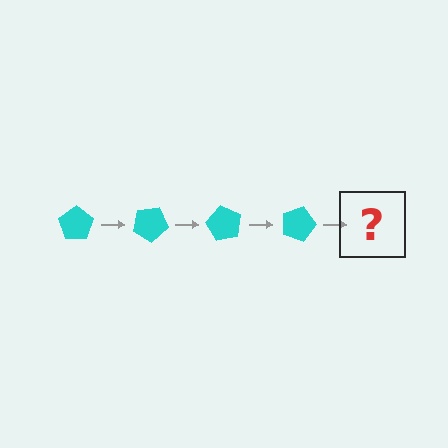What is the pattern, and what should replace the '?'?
The pattern is that the pentagon rotates 30 degrees each step. The '?' should be a cyan pentagon rotated 120 degrees.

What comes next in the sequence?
The next element should be a cyan pentagon rotated 120 degrees.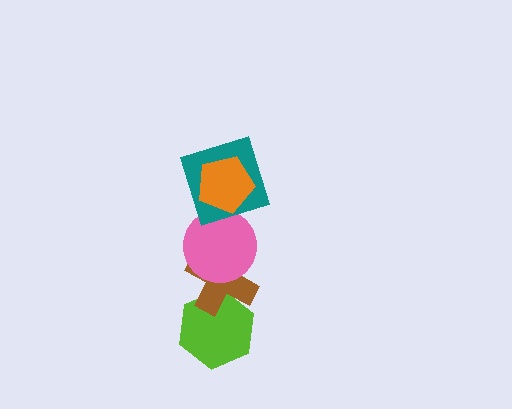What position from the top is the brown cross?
The brown cross is 4th from the top.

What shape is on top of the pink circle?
The teal square is on top of the pink circle.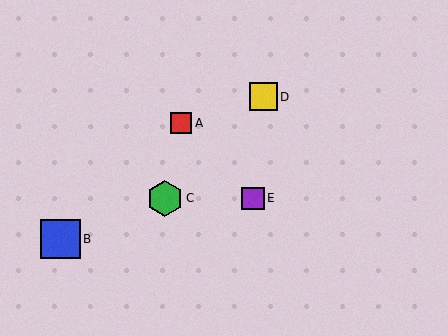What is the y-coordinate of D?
Object D is at y≈97.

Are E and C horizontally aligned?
Yes, both are at y≈198.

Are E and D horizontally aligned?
No, E is at y≈198 and D is at y≈97.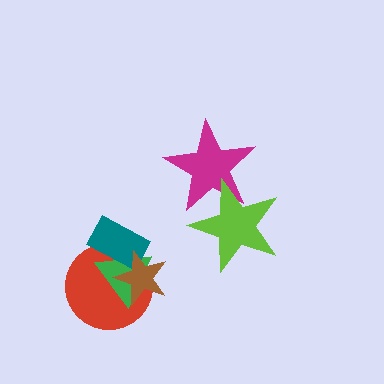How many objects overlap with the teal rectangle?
3 objects overlap with the teal rectangle.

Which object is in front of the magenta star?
The lime star is in front of the magenta star.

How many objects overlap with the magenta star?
1 object overlaps with the magenta star.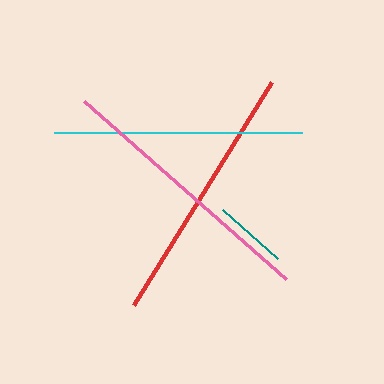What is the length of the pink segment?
The pink segment is approximately 270 pixels long.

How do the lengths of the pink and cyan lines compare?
The pink and cyan lines are approximately the same length.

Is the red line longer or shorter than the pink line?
The pink line is longer than the red line.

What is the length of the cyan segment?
The cyan segment is approximately 248 pixels long.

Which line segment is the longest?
The pink line is the longest at approximately 270 pixels.